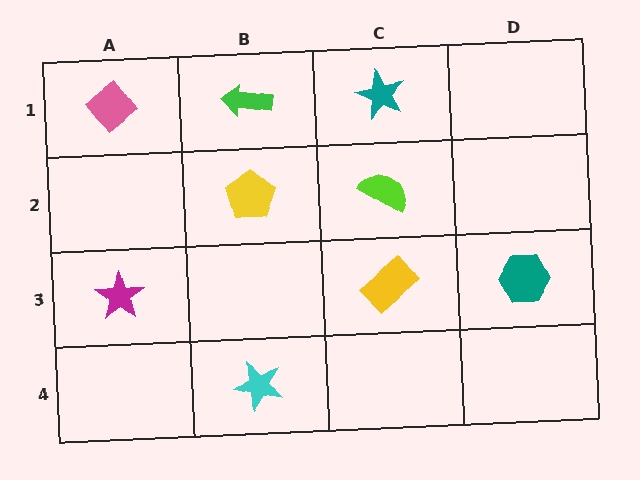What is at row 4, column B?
A cyan star.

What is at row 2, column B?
A yellow pentagon.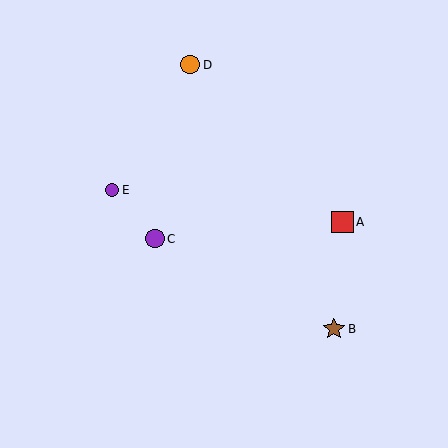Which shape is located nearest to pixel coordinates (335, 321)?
The brown star (labeled B) at (334, 329) is nearest to that location.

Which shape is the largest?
The red square (labeled A) is the largest.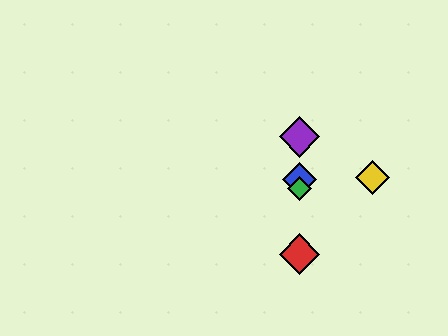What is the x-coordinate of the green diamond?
The green diamond is at x≈300.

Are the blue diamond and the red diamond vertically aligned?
Yes, both are at x≈300.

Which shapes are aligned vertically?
The red diamond, the blue diamond, the green diamond, the purple diamond are aligned vertically.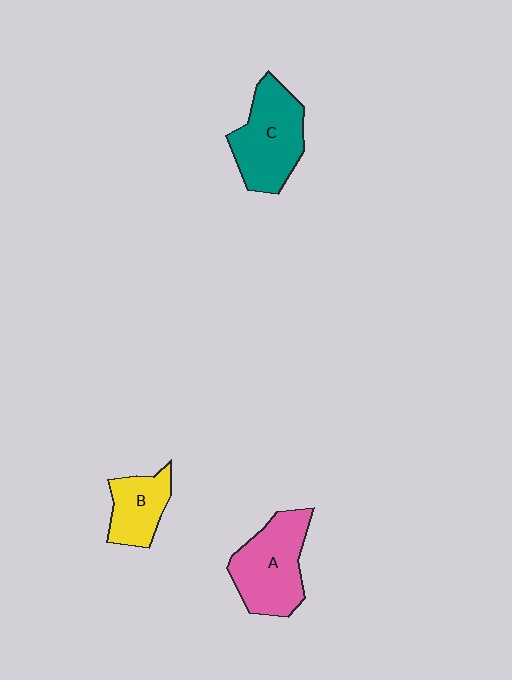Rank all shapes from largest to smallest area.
From largest to smallest: A (pink), C (teal), B (yellow).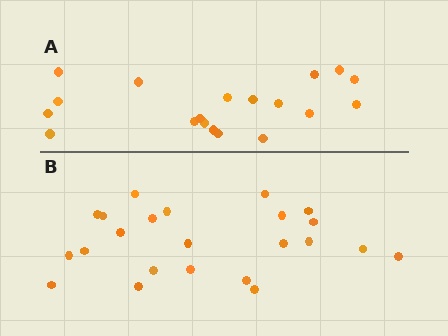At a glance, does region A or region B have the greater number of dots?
Region B (the bottom region) has more dots.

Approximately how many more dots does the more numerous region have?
Region B has about 4 more dots than region A.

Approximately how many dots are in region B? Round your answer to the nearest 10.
About 20 dots. (The exact count is 23, which rounds to 20.)